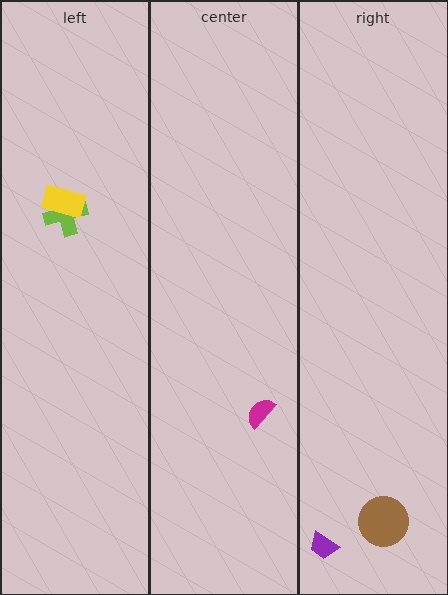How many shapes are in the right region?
2.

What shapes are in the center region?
The magenta semicircle.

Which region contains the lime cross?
The left region.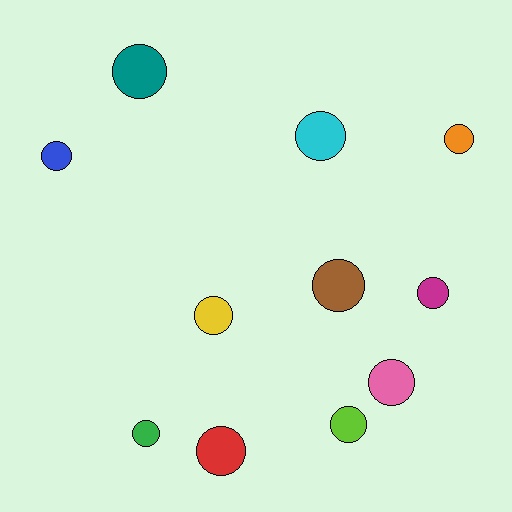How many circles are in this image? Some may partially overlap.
There are 11 circles.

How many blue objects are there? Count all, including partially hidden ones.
There is 1 blue object.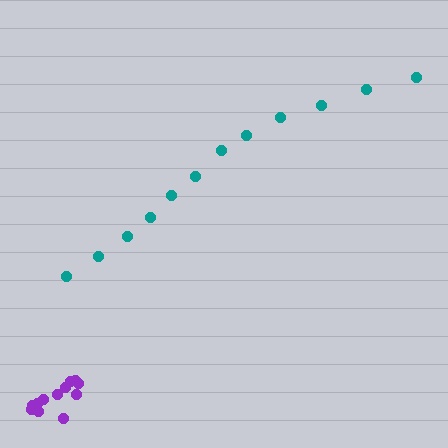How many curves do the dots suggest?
There are 2 distinct paths.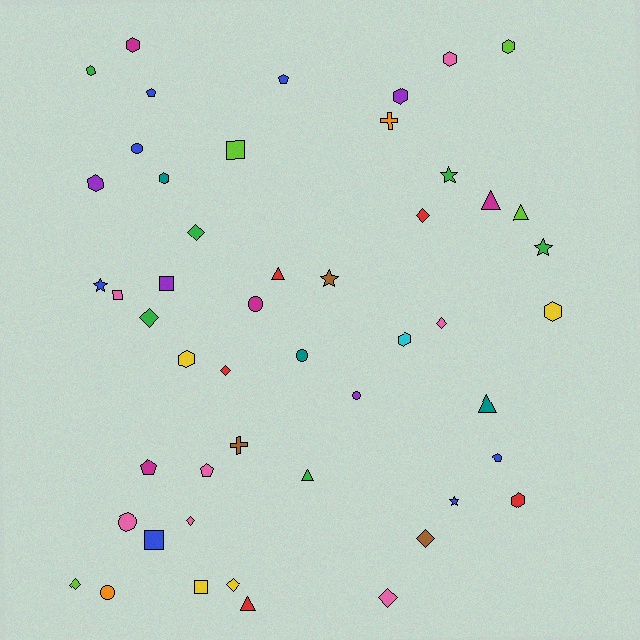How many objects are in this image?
There are 50 objects.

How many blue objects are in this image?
There are 7 blue objects.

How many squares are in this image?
There are 5 squares.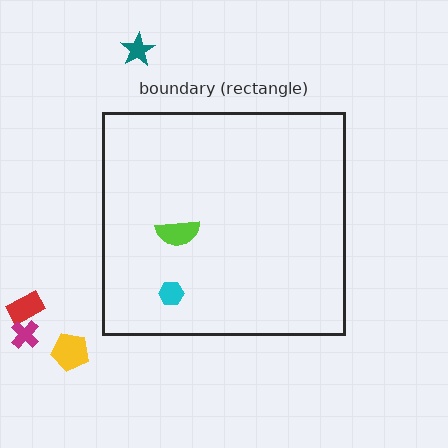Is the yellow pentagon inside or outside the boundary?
Outside.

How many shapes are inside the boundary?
2 inside, 4 outside.